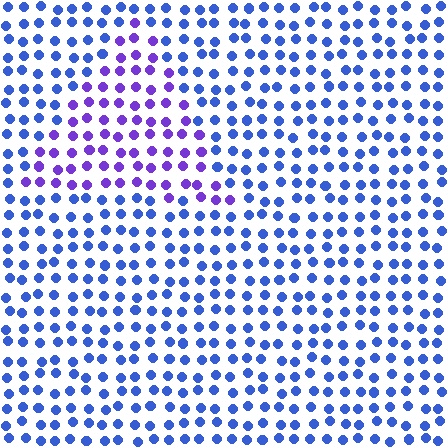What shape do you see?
I see a triangle.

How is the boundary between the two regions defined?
The boundary is defined purely by a slight shift in hue (about 39 degrees). Spacing, size, and orientation are identical on both sides.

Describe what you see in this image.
The image is filled with small blue elements in a uniform arrangement. A triangle-shaped region is visible where the elements are tinted to a slightly different hue, forming a subtle color boundary.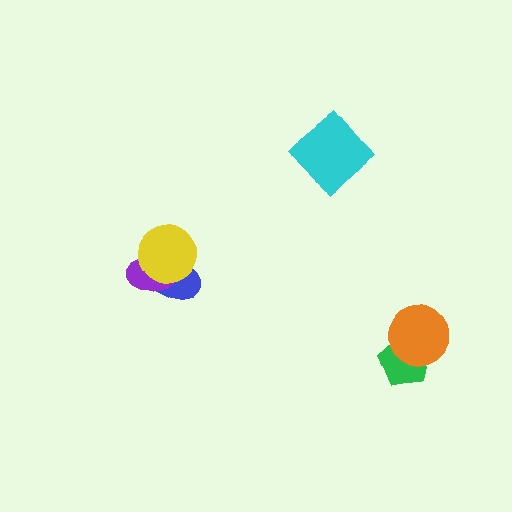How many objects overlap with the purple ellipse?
2 objects overlap with the purple ellipse.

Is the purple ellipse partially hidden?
Yes, it is partially covered by another shape.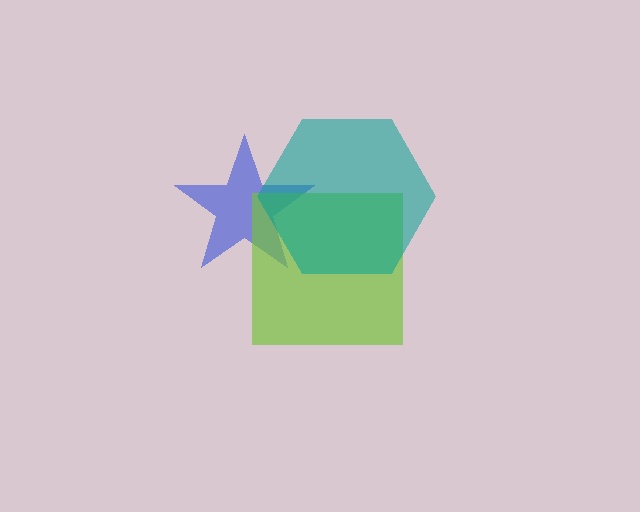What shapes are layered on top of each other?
The layered shapes are: a blue star, a lime square, a teal hexagon.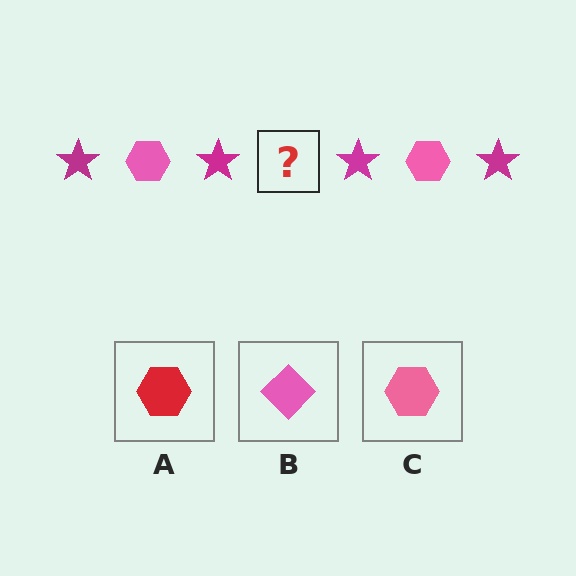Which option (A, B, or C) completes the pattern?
C.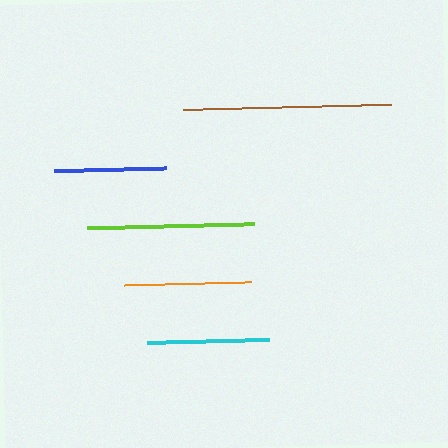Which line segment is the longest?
The brown line is the longest at approximately 208 pixels.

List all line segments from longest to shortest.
From longest to shortest: brown, lime, orange, cyan, blue.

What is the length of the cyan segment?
The cyan segment is approximately 122 pixels long.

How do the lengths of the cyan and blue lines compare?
The cyan and blue lines are approximately the same length.